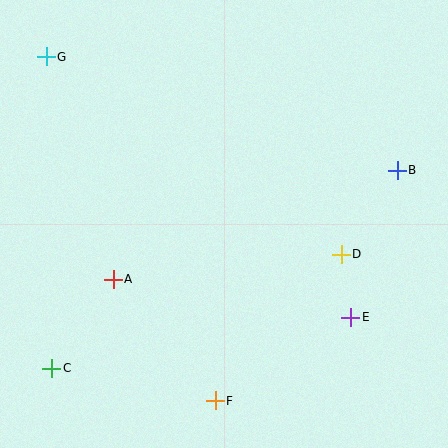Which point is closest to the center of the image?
Point D at (341, 254) is closest to the center.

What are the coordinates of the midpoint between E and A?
The midpoint between E and A is at (232, 298).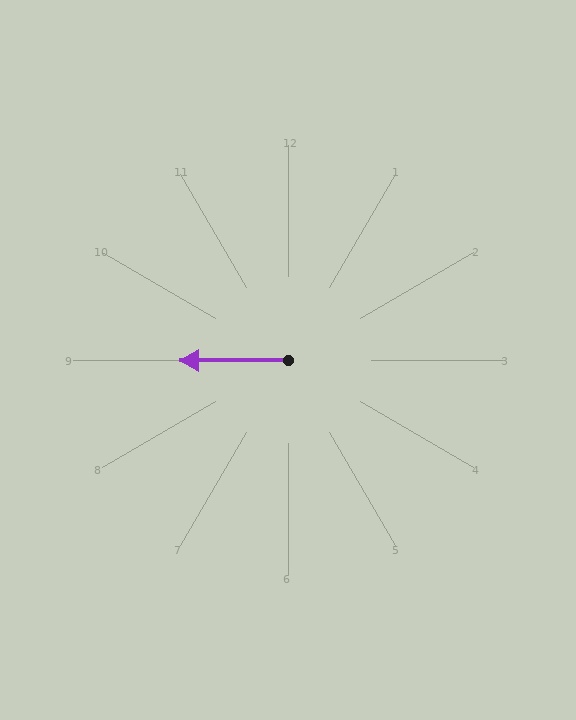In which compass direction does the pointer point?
West.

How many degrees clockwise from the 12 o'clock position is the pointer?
Approximately 270 degrees.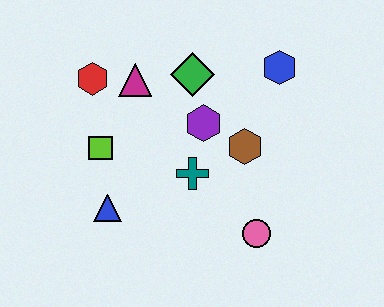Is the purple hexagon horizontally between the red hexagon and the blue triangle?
No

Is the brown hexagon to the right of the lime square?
Yes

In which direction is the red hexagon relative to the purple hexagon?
The red hexagon is to the left of the purple hexagon.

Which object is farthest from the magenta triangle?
The pink circle is farthest from the magenta triangle.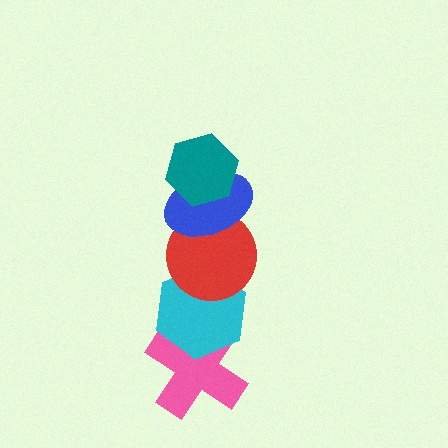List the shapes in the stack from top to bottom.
From top to bottom: the teal hexagon, the blue ellipse, the red circle, the cyan hexagon, the pink cross.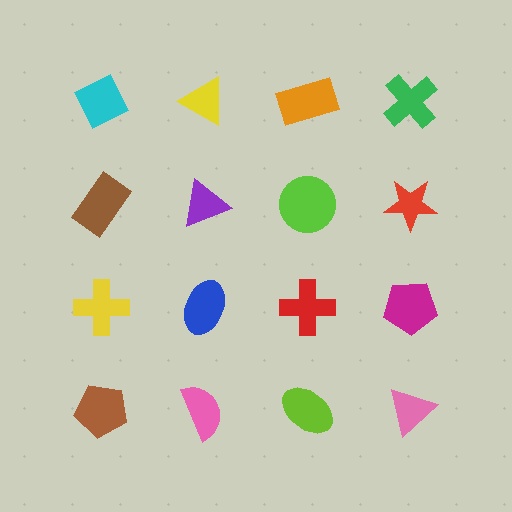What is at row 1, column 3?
An orange rectangle.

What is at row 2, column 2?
A purple triangle.